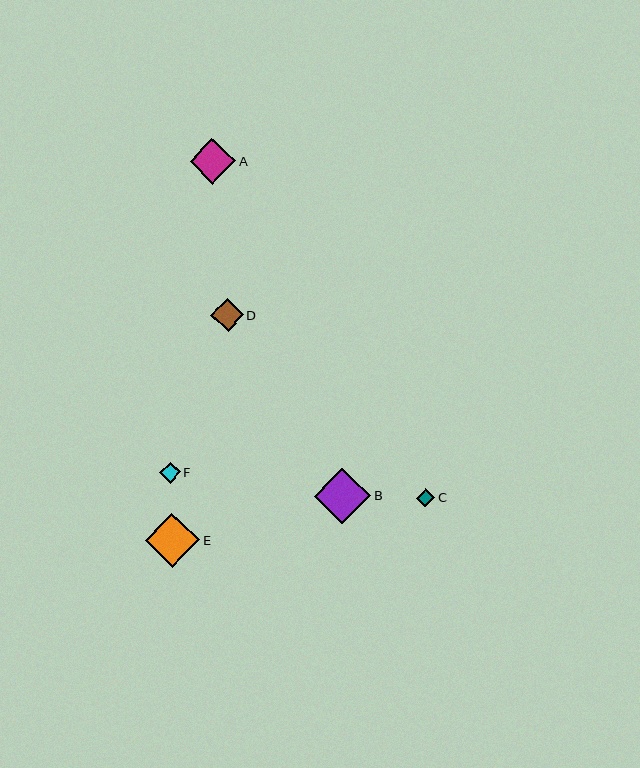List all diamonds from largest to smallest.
From largest to smallest: B, E, A, D, F, C.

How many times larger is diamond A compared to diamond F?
Diamond A is approximately 2.2 times the size of diamond F.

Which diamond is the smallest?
Diamond C is the smallest with a size of approximately 18 pixels.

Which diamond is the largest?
Diamond B is the largest with a size of approximately 56 pixels.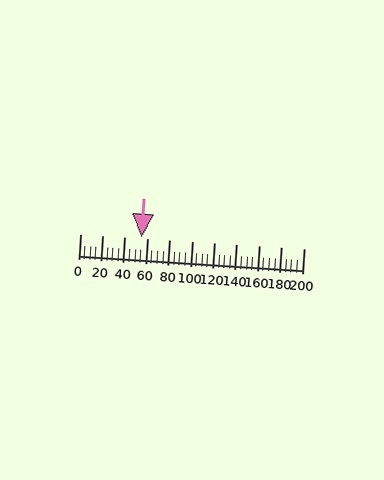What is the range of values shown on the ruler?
The ruler shows values from 0 to 200.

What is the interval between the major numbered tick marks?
The major tick marks are spaced 20 units apart.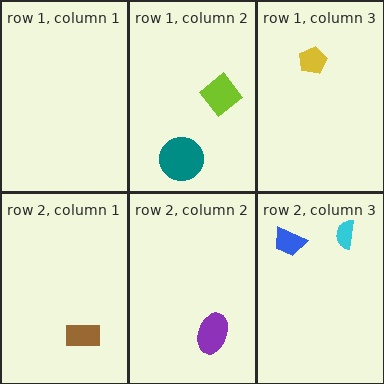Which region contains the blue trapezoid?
The row 2, column 3 region.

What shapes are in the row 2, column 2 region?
The purple ellipse.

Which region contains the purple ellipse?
The row 2, column 2 region.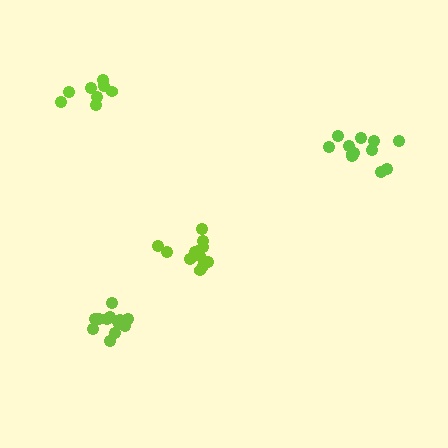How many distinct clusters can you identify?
There are 4 distinct clusters.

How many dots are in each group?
Group 1: 14 dots, Group 2: 8 dots, Group 3: 14 dots, Group 4: 13 dots (49 total).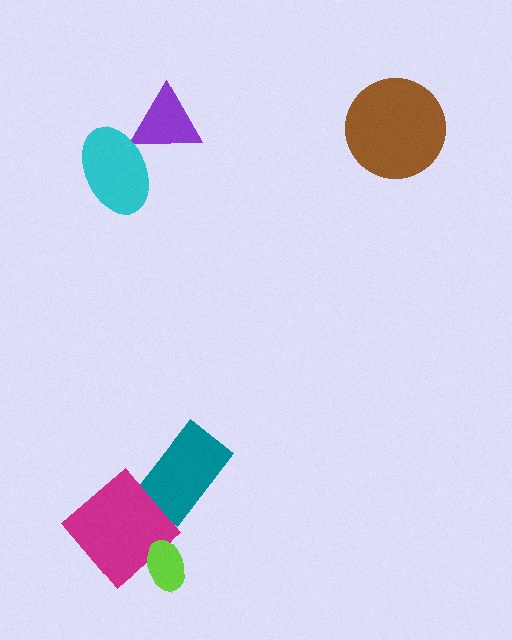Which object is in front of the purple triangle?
The cyan ellipse is in front of the purple triangle.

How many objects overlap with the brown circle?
0 objects overlap with the brown circle.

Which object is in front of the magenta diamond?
The lime ellipse is in front of the magenta diamond.